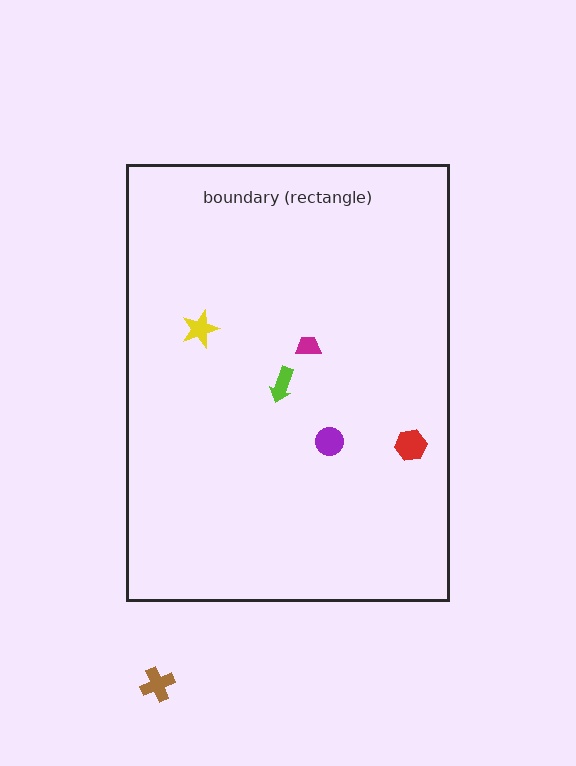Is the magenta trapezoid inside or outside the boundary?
Inside.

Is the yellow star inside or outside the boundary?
Inside.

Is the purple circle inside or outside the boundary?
Inside.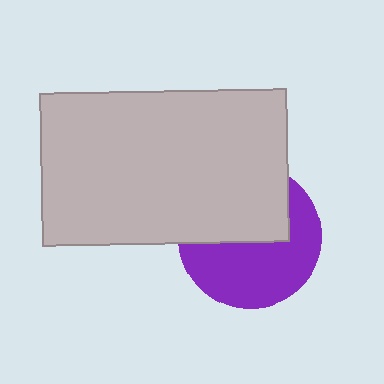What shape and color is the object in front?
The object in front is a light gray rectangle.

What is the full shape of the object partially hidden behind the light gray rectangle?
The partially hidden object is a purple circle.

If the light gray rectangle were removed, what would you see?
You would see the complete purple circle.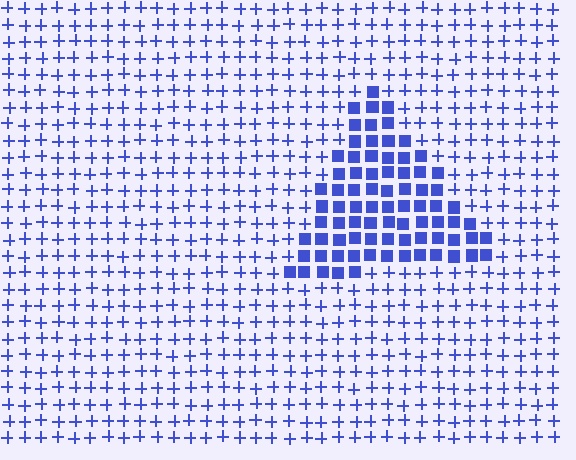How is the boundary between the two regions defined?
The boundary is defined by a change in element shape: squares inside vs. plus signs outside. All elements share the same color and spacing.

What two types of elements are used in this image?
The image uses squares inside the triangle region and plus signs outside it.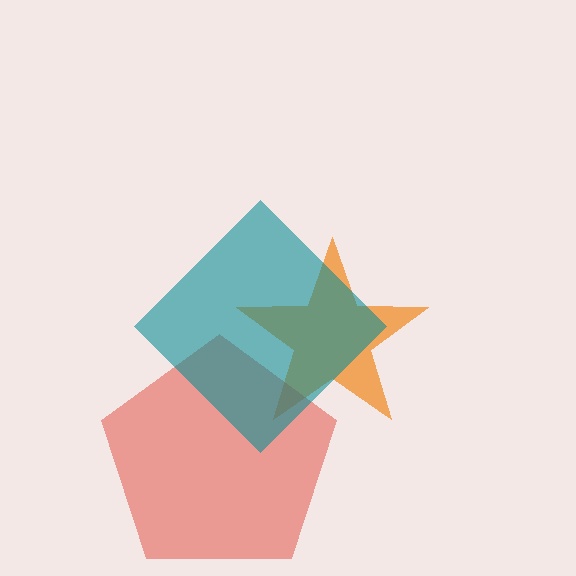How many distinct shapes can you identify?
There are 3 distinct shapes: an orange star, a red pentagon, a teal diamond.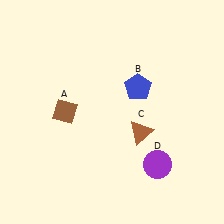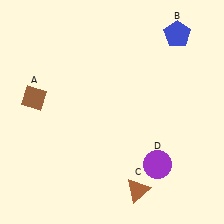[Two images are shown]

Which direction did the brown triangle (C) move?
The brown triangle (C) moved down.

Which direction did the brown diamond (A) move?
The brown diamond (A) moved left.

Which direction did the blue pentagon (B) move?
The blue pentagon (B) moved up.